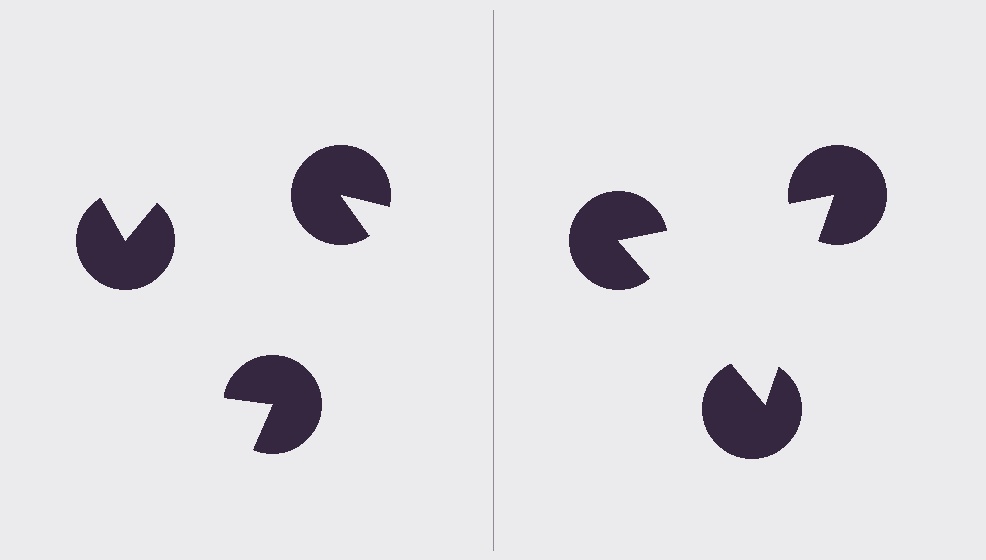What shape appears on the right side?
An illusory triangle.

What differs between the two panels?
The pac-man discs are positioned identically on both sides; only the wedge orientations differ. On the right they align to a triangle; on the left they are misaligned.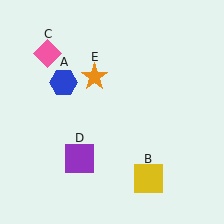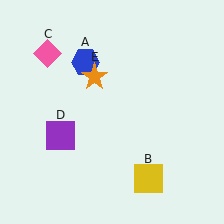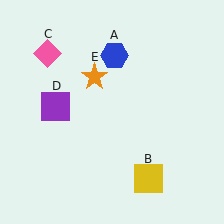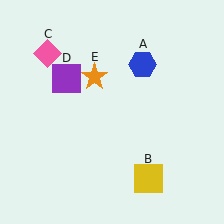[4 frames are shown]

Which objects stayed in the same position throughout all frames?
Yellow square (object B) and pink diamond (object C) and orange star (object E) remained stationary.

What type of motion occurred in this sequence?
The blue hexagon (object A), purple square (object D) rotated clockwise around the center of the scene.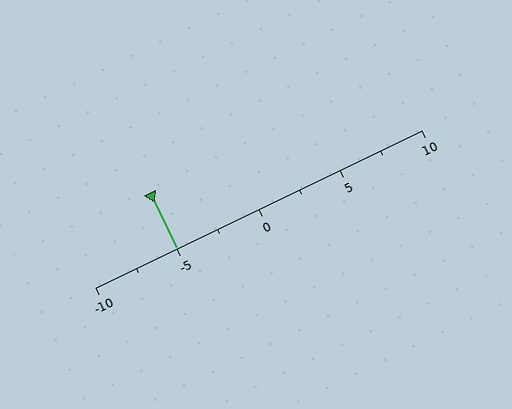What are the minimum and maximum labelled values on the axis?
The axis runs from -10 to 10.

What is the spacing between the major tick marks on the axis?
The major ticks are spaced 5 apart.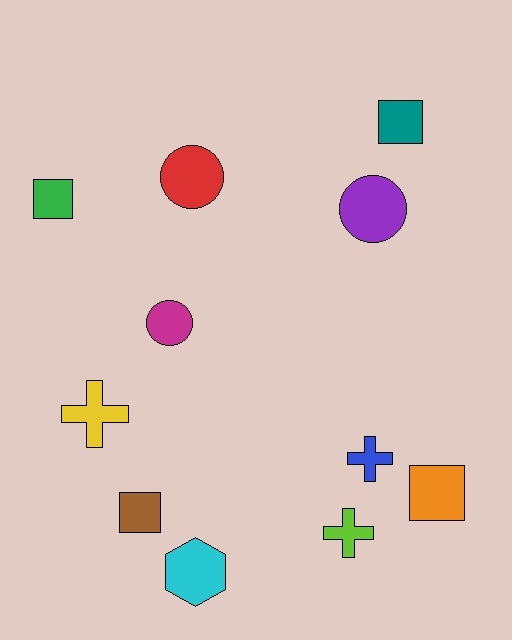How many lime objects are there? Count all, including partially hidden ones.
There is 1 lime object.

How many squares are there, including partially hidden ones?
There are 4 squares.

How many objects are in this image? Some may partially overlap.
There are 11 objects.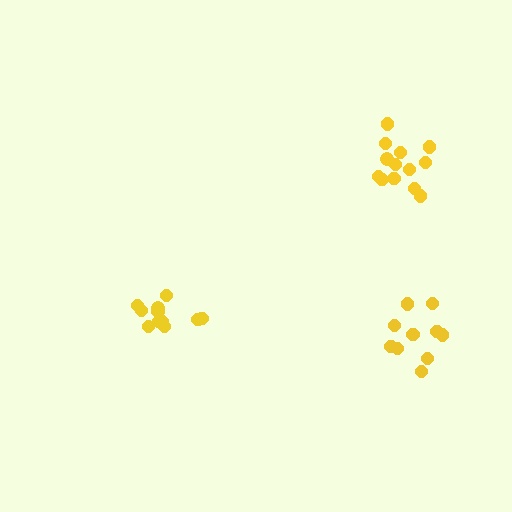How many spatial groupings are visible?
There are 3 spatial groupings.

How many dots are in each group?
Group 1: 11 dots, Group 2: 13 dots, Group 3: 10 dots (34 total).